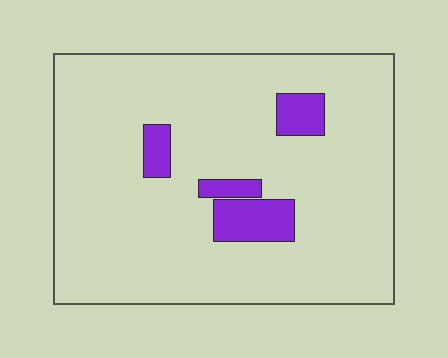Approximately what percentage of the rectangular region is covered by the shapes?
Approximately 10%.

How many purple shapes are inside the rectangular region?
4.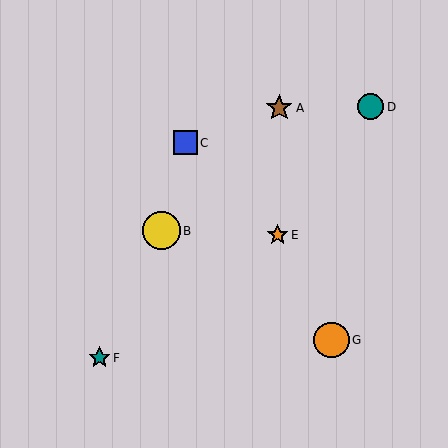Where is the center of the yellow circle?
The center of the yellow circle is at (162, 231).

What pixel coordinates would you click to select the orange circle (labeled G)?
Click at (331, 340) to select the orange circle G.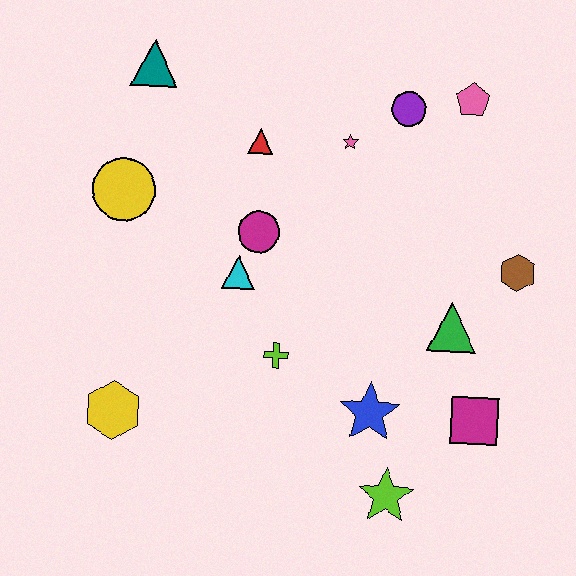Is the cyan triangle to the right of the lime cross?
No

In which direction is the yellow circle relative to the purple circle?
The yellow circle is to the left of the purple circle.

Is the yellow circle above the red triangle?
No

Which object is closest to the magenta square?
The green triangle is closest to the magenta square.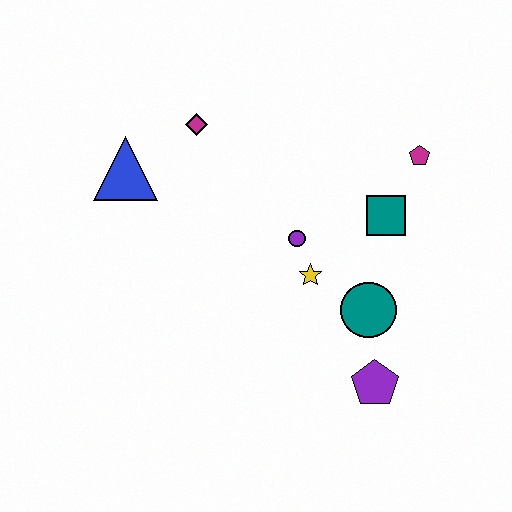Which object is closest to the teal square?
The magenta pentagon is closest to the teal square.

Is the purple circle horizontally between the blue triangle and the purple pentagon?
Yes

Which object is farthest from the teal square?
The blue triangle is farthest from the teal square.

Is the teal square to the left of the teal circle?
No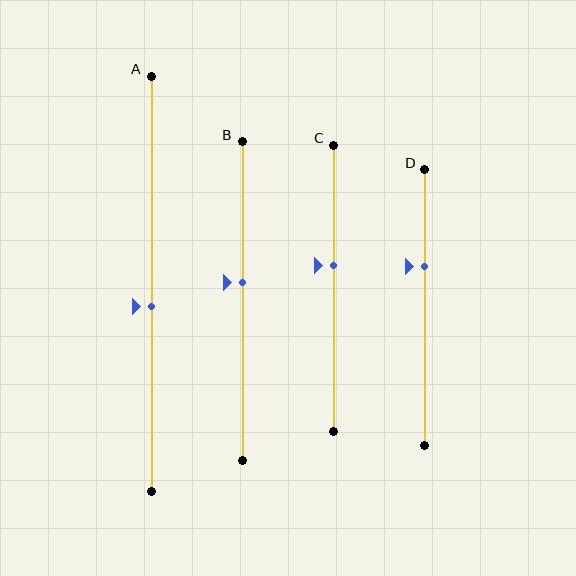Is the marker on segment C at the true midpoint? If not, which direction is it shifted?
No, the marker on segment C is shifted upward by about 8% of the segment length.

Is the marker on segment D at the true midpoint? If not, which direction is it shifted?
No, the marker on segment D is shifted upward by about 15% of the segment length.